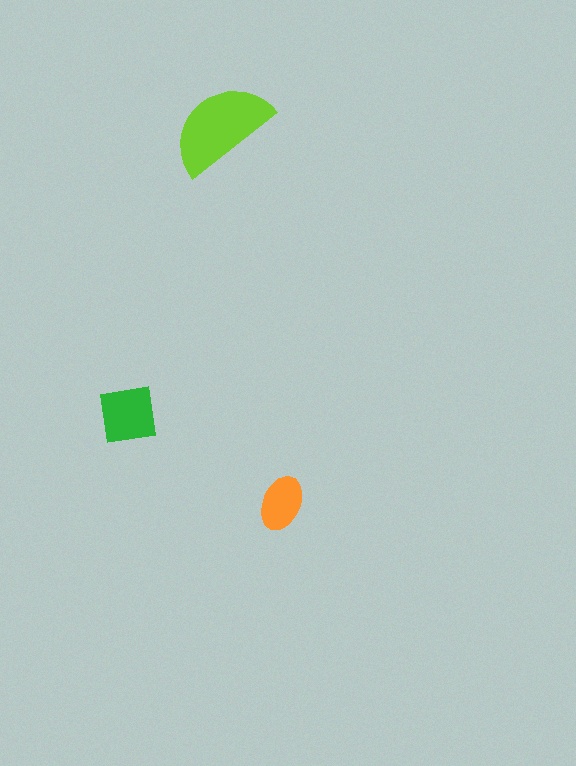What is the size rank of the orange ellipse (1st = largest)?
3rd.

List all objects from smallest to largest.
The orange ellipse, the green square, the lime semicircle.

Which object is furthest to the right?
The orange ellipse is rightmost.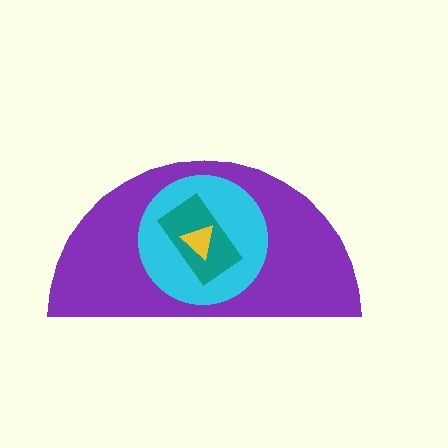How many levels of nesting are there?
4.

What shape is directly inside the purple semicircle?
The cyan circle.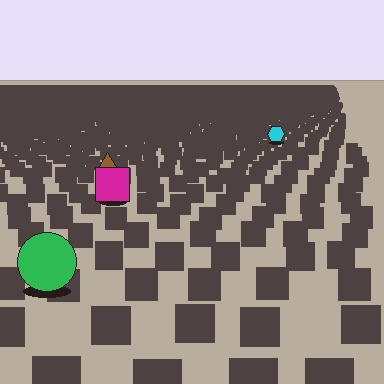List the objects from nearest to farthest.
From nearest to farthest: the green circle, the magenta square, the brown triangle, the cyan hexagon.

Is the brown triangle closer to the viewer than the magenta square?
No. The magenta square is closer — you can tell from the texture gradient: the ground texture is coarser near it.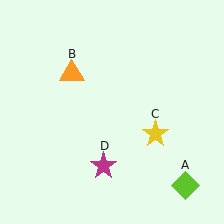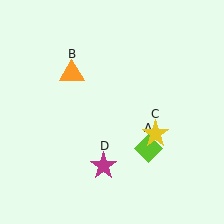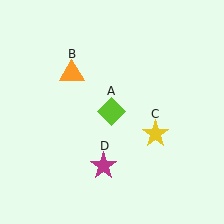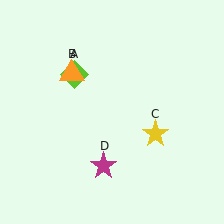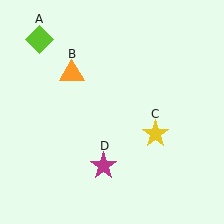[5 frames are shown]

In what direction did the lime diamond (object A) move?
The lime diamond (object A) moved up and to the left.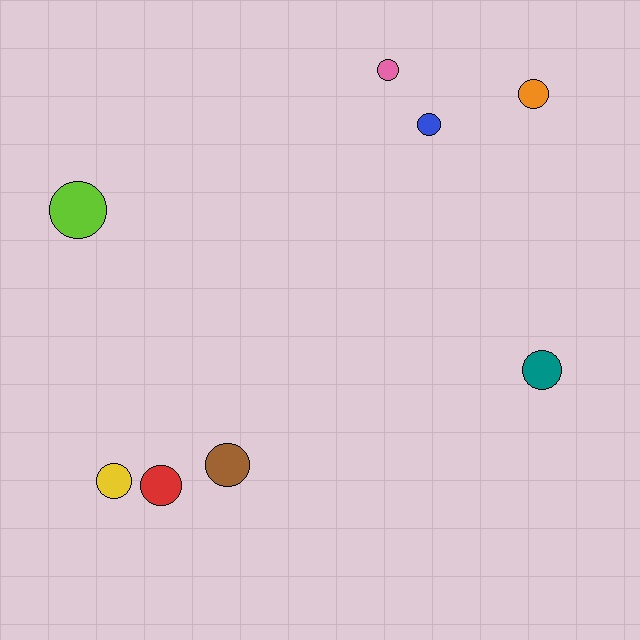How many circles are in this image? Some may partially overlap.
There are 8 circles.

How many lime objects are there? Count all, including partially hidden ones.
There is 1 lime object.